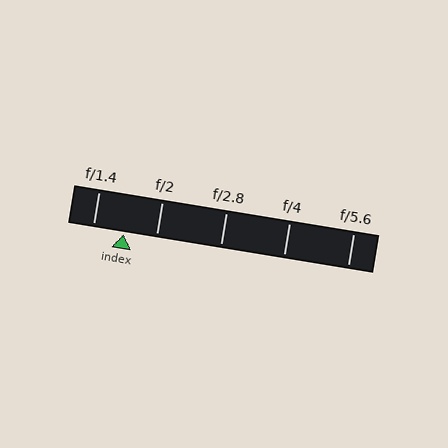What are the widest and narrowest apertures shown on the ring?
The widest aperture shown is f/1.4 and the narrowest is f/5.6.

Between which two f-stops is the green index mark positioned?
The index mark is between f/1.4 and f/2.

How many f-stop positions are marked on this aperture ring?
There are 5 f-stop positions marked.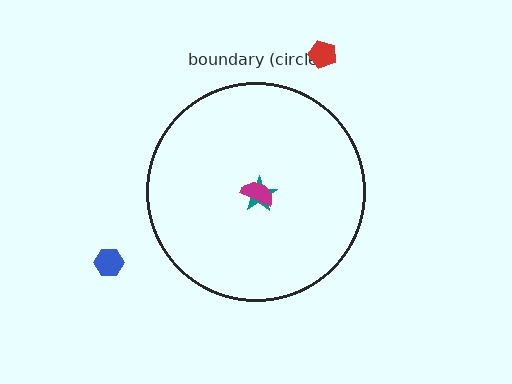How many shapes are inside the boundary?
2 inside, 2 outside.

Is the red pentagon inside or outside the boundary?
Outside.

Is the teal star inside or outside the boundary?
Inside.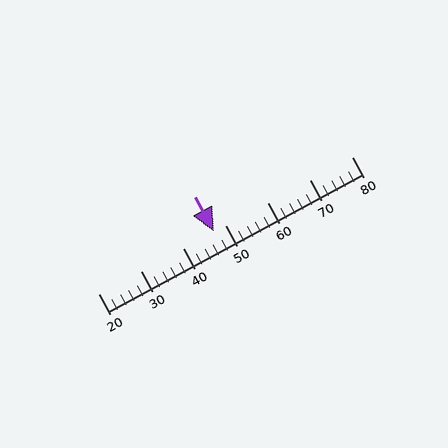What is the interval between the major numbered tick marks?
The major tick marks are spaced 10 units apart.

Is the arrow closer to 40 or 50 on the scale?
The arrow is closer to 50.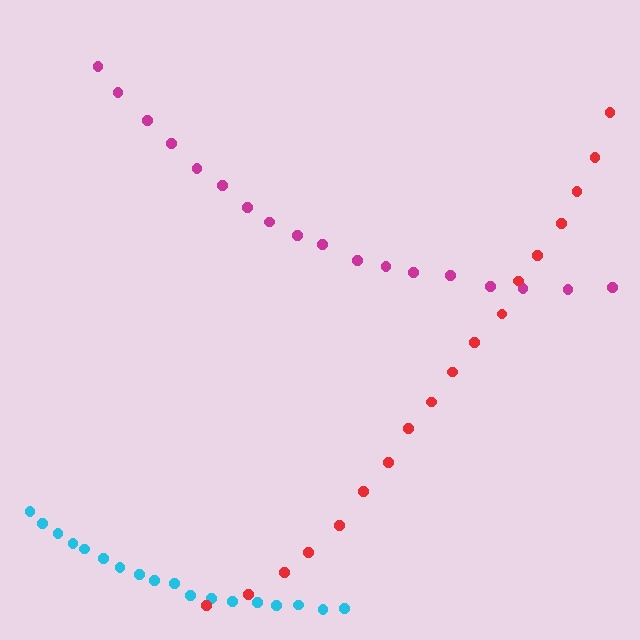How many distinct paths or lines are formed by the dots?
There are 3 distinct paths.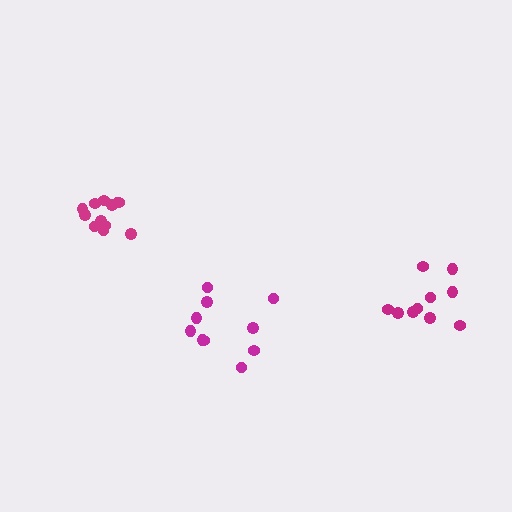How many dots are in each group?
Group 1: 10 dots, Group 2: 10 dots, Group 3: 12 dots (32 total).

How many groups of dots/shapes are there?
There are 3 groups.